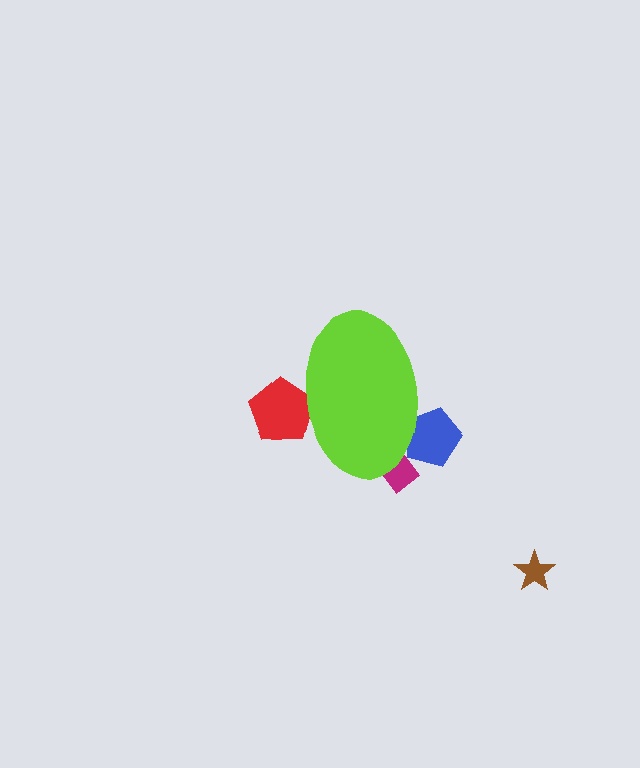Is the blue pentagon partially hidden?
Yes, the blue pentagon is partially hidden behind the lime ellipse.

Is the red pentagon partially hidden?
Yes, the red pentagon is partially hidden behind the lime ellipse.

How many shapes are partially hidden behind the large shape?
3 shapes are partially hidden.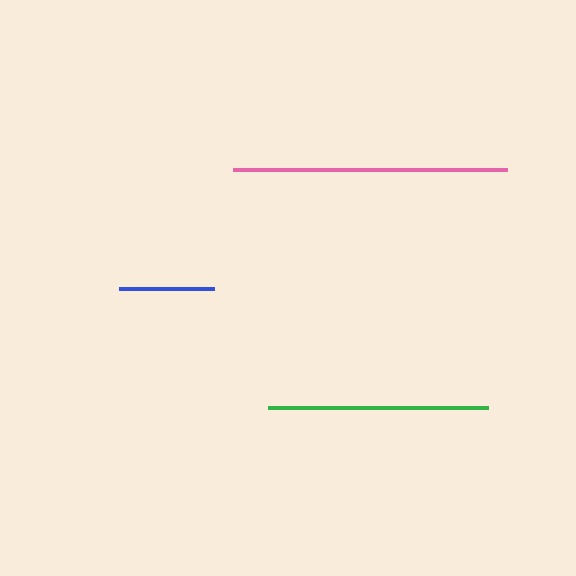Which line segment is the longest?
The pink line is the longest at approximately 275 pixels.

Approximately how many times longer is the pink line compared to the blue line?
The pink line is approximately 2.9 times the length of the blue line.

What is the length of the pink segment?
The pink segment is approximately 275 pixels long.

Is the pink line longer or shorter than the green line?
The pink line is longer than the green line.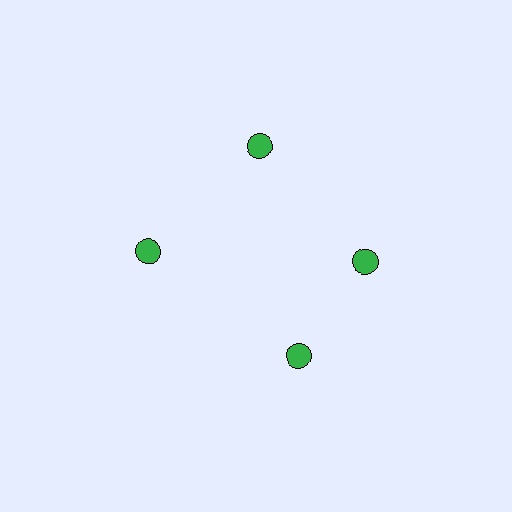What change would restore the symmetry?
The symmetry would be restored by rotating it back into even spacing with its neighbors so that all 4 circles sit at equal angles and equal distance from the center.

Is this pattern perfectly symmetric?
No. The 4 green circles are arranged in a ring, but one element near the 6 o'clock position is rotated out of alignment along the ring, breaking the 4-fold rotational symmetry.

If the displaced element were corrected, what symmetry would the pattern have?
It would have 4-fold rotational symmetry — the pattern would map onto itself every 90 degrees.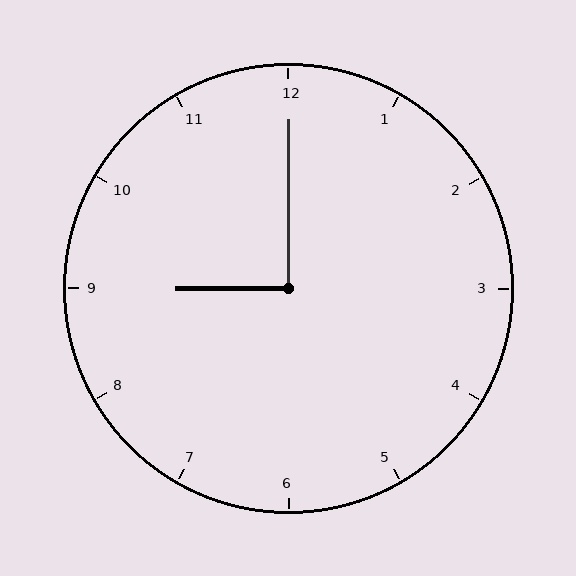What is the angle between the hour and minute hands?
Approximately 90 degrees.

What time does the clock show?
9:00.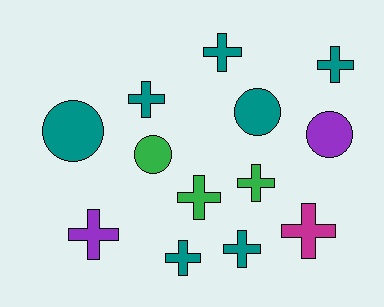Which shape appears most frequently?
Cross, with 9 objects.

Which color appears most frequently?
Teal, with 7 objects.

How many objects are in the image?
There are 13 objects.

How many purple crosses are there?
There is 1 purple cross.